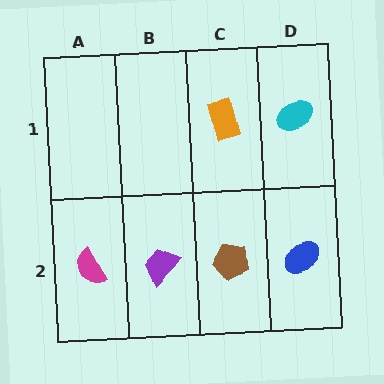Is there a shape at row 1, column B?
No, that cell is empty.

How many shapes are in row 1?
2 shapes.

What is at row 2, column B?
A purple trapezoid.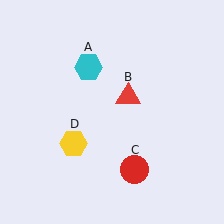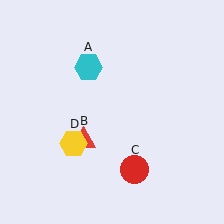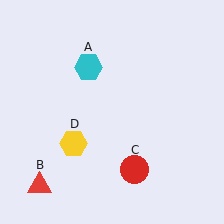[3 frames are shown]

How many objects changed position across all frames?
1 object changed position: red triangle (object B).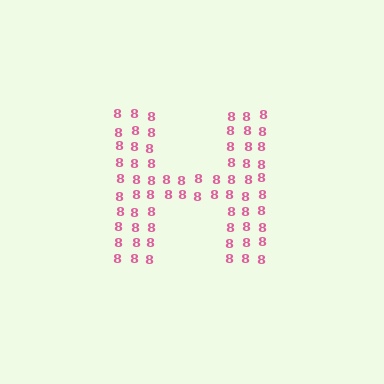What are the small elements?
The small elements are digit 8's.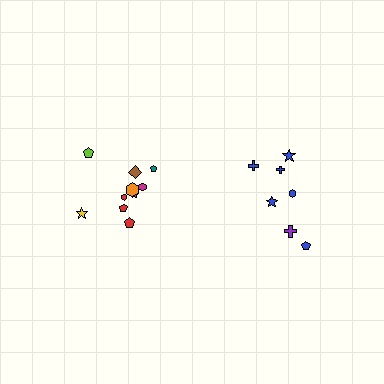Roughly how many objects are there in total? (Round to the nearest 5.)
Roughly 15 objects in total.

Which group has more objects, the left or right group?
The left group.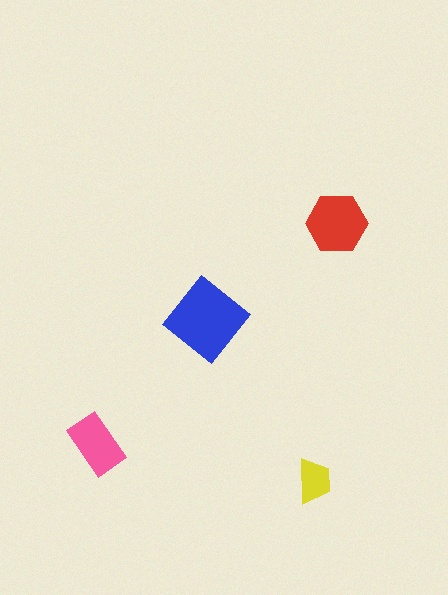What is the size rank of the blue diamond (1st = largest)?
1st.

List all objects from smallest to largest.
The yellow trapezoid, the pink rectangle, the red hexagon, the blue diamond.